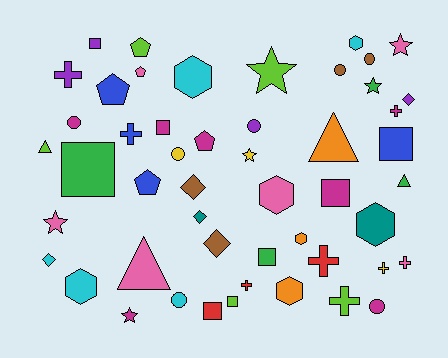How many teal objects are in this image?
There are 2 teal objects.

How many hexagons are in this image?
There are 7 hexagons.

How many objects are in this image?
There are 50 objects.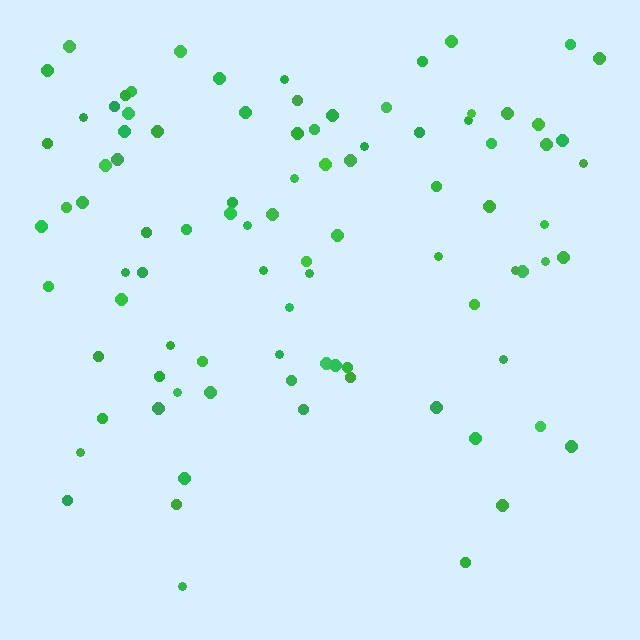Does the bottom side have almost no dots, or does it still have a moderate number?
Still a moderate number, just noticeably fewer than the top.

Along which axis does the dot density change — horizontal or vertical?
Vertical.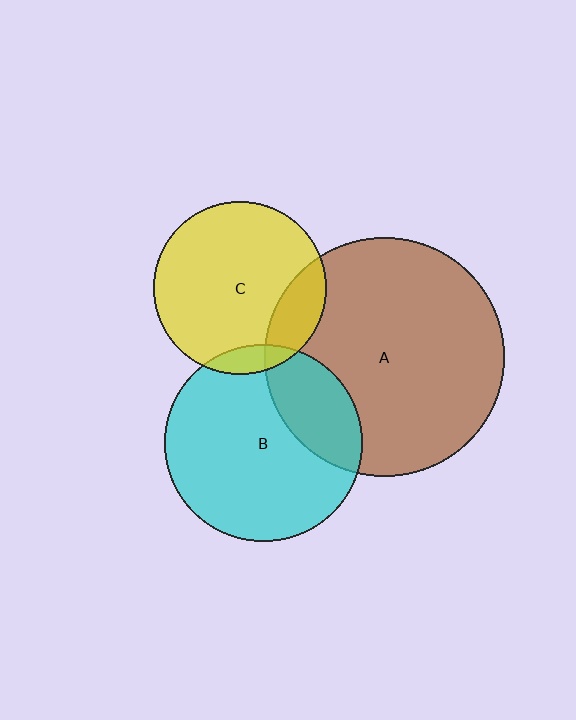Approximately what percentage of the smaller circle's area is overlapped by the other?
Approximately 15%.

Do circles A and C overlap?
Yes.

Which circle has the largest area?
Circle A (brown).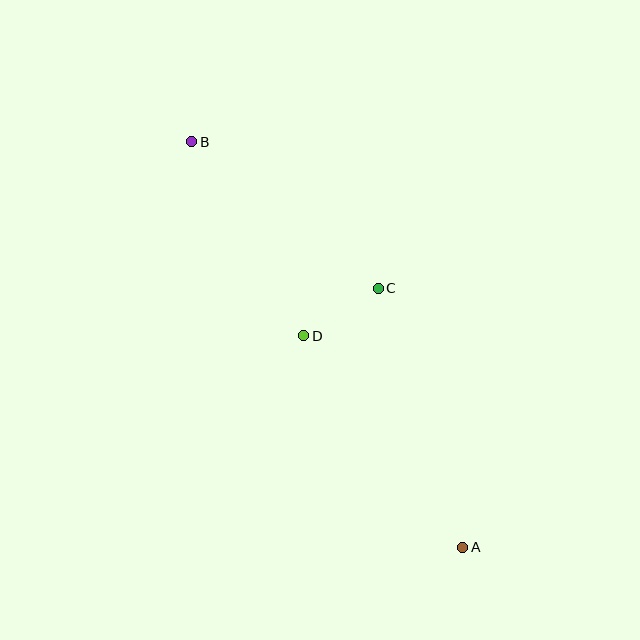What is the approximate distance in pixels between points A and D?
The distance between A and D is approximately 264 pixels.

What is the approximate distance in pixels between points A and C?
The distance between A and C is approximately 272 pixels.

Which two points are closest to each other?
Points C and D are closest to each other.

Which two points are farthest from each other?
Points A and B are farthest from each other.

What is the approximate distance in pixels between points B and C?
The distance between B and C is approximately 237 pixels.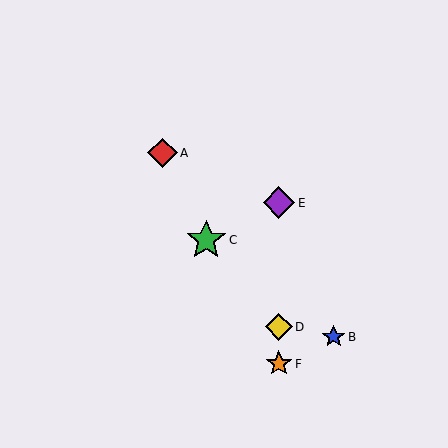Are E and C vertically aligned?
No, E is at x≈279 and C is at x≈206.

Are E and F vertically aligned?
Yes, both are at x≈279.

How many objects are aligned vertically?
3 objects (D, E, F) are aligned vertically.